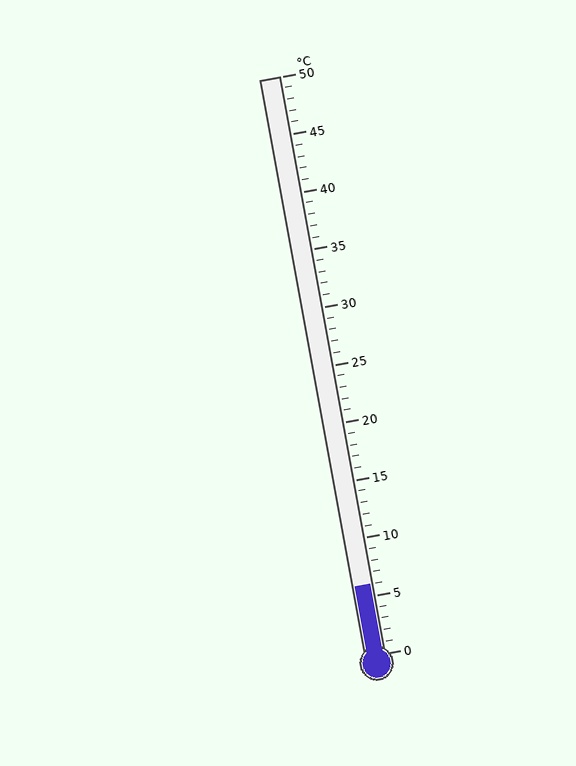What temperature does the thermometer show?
The thermometer shows approximately 6°C.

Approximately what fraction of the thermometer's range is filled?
The thermometer is filled to approximately 10% of its range.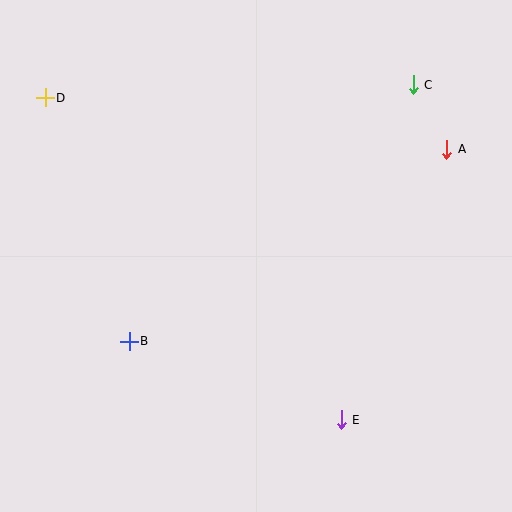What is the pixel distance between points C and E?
The distance between C and E is 343 pixels.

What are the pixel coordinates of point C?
Point C is at (413, 85).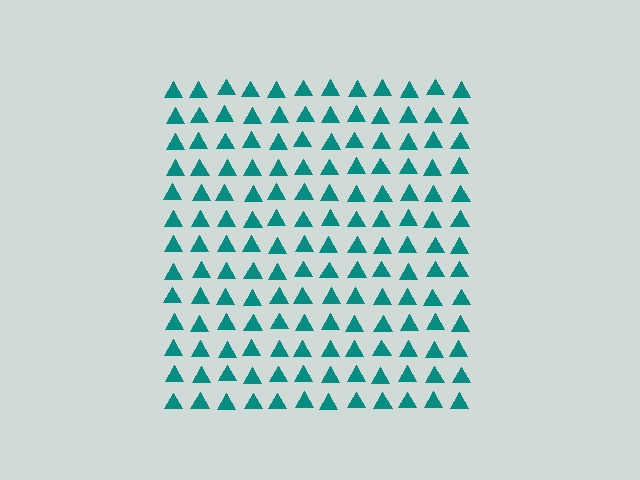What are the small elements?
The small elements are triangles.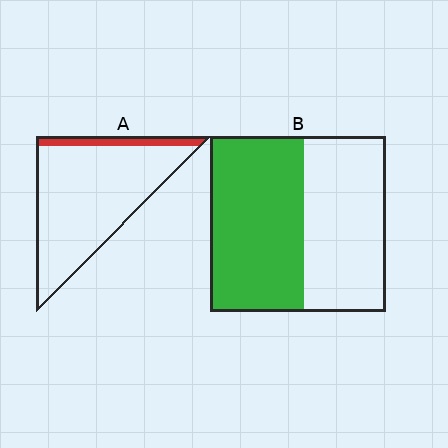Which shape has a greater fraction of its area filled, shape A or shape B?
Shape B.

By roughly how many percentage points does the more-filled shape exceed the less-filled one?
By roughly 40 percentage points (B over A).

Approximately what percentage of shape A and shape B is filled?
A is approximately 10% and B is approximately 55%.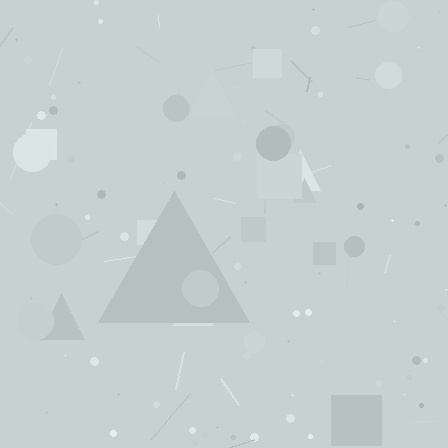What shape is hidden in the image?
A triangle is hidden in the image.